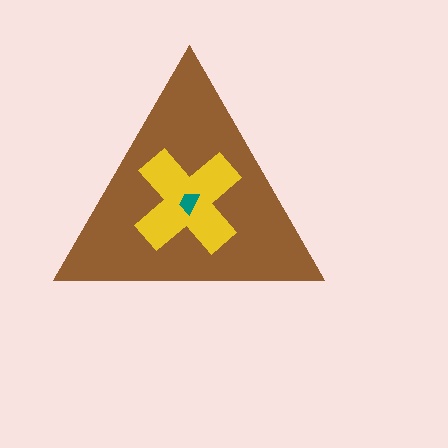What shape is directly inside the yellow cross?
The teal trapezoid.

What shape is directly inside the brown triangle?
The yellow cross.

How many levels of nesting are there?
3.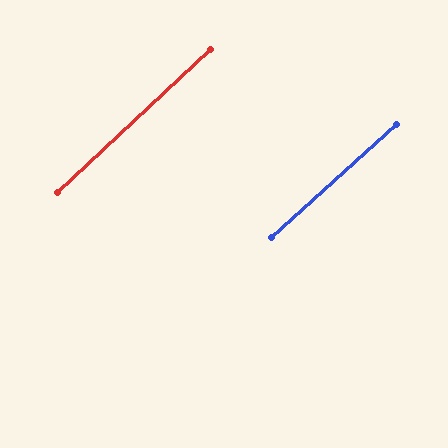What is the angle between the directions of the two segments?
Approximately 1 degree.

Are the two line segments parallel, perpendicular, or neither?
Parallel — their directions differ by only 0.8°.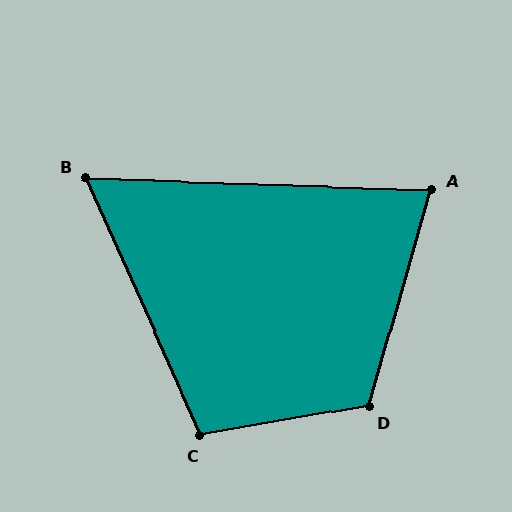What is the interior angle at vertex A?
Approximately 76 degrees (acute).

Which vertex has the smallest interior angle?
B, at approximately 64 degrees.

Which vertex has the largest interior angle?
D, at approximately 116 degrees.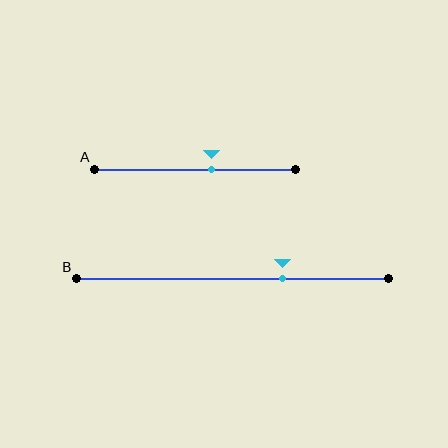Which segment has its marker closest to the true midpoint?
Segment A has its marker closest to the true midpoint.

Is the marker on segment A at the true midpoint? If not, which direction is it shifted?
No, the marker on segment A is shifted to the right by about 8% of the segment length.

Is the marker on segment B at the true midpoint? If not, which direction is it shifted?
No, the marker on segment B is shifted to the right by about 16% of the segment length.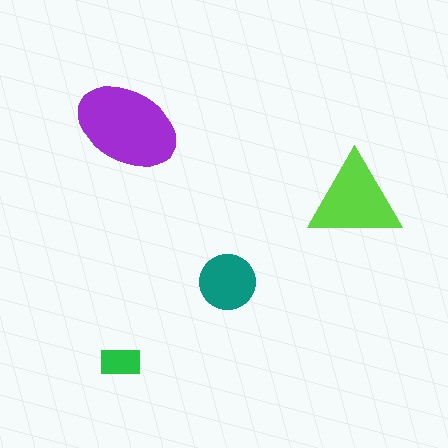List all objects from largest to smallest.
The purple ellipse, the lime triangle, the teal circle, the green rectangle.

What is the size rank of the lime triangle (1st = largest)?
2nd.